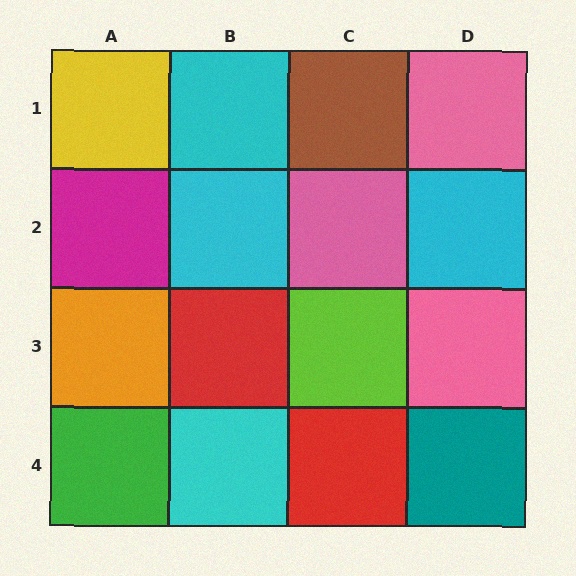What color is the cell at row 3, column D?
Pink.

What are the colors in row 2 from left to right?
Magenta, cyan, pink, cyan.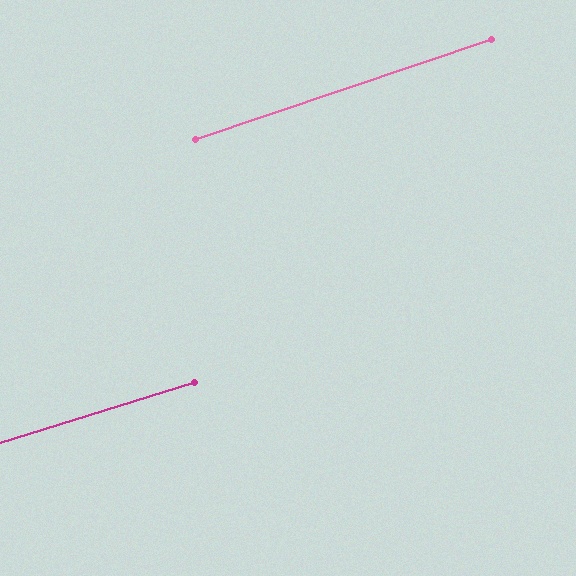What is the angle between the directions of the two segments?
Approximately 1 degree.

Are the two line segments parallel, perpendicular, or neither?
Parallel — their directions differ by only 1.3°.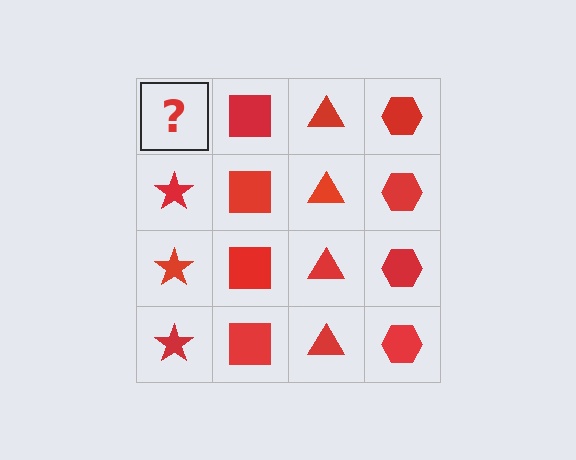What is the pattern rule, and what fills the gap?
The rule is that each column has a consistent shape. The gap should be filled with a red star.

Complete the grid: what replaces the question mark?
The question mark should be replaced with a red star.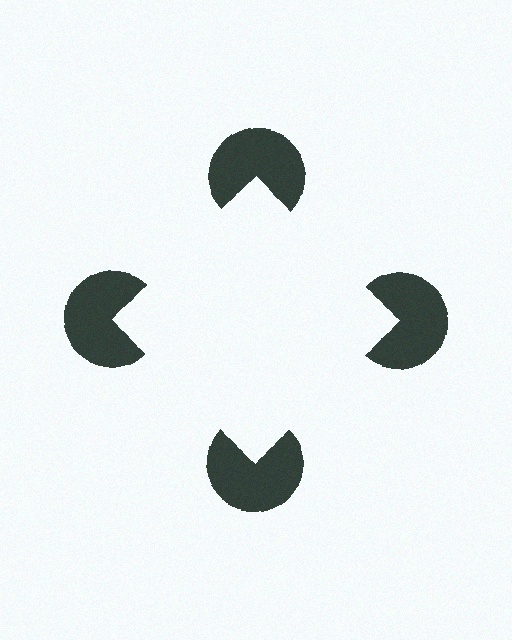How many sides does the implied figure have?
4 sides.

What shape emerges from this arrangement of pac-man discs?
An illusory square — its edges are inferred from the aligned wedge cuts in the pac-man discs, not physically drawn.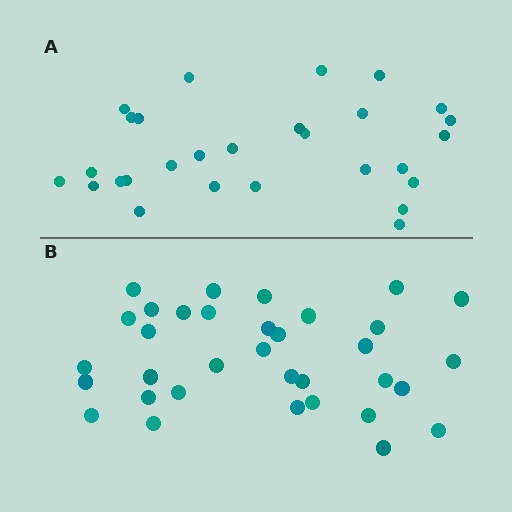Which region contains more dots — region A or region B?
Region B (the bottom region) has more dots.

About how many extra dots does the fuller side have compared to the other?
Region B has about 6 more dots than region A.